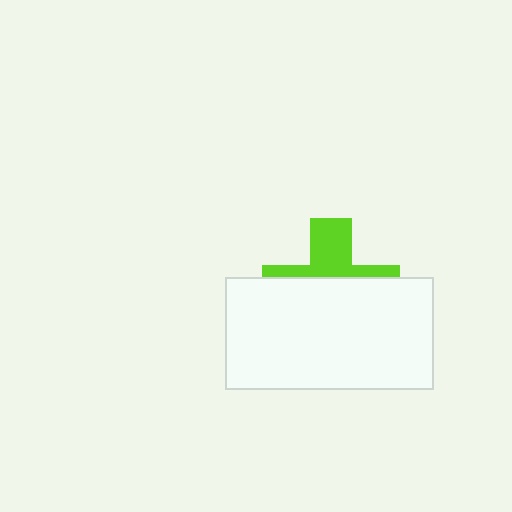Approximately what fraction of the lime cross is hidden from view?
Roughly 63% of the lime cross is hidden behind the white rectangle.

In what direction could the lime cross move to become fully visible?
The lime cross could move up. That would shift it out from behind the white rectangle entirely.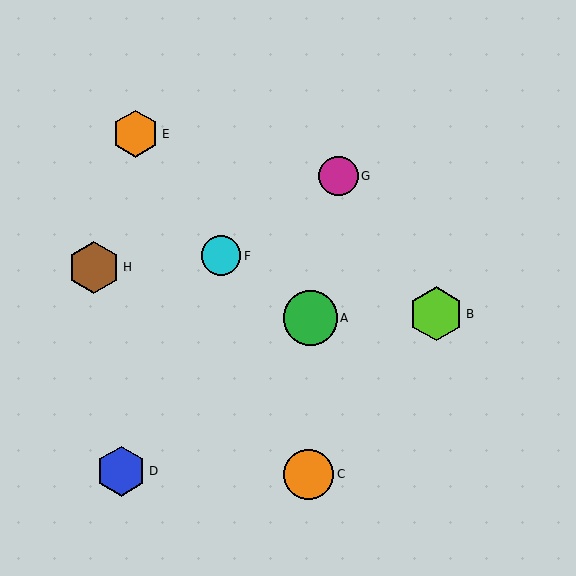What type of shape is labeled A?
Shape A is a green circle.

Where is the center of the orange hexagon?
The center of the orange hexagon is at (135, 134).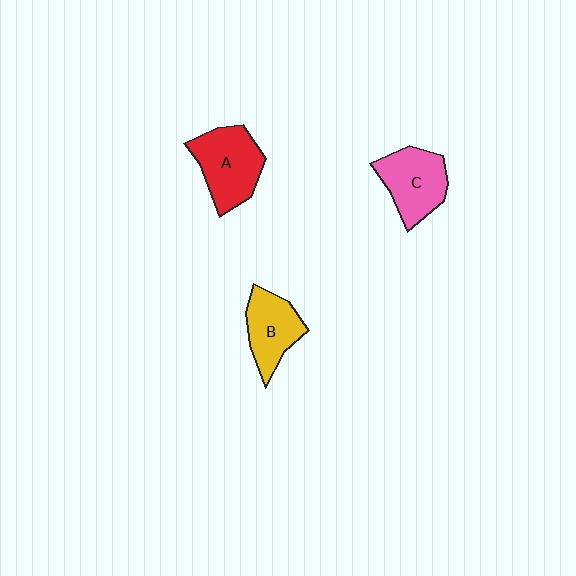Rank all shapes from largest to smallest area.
From largest to smallest: A (red), C (pink), B (yellow).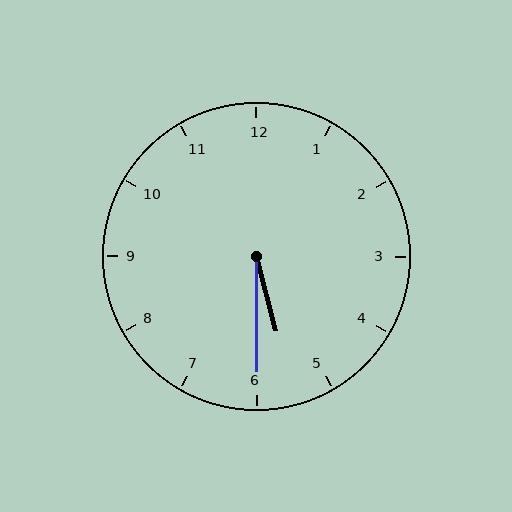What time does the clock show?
5:30.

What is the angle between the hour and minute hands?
Approximately 15 degrees.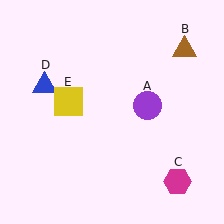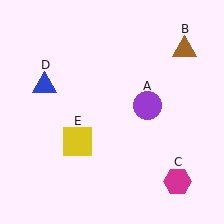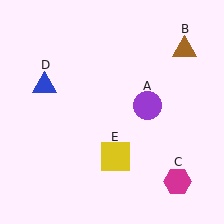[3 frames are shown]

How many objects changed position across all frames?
1 object changed position: yellow square (object E).